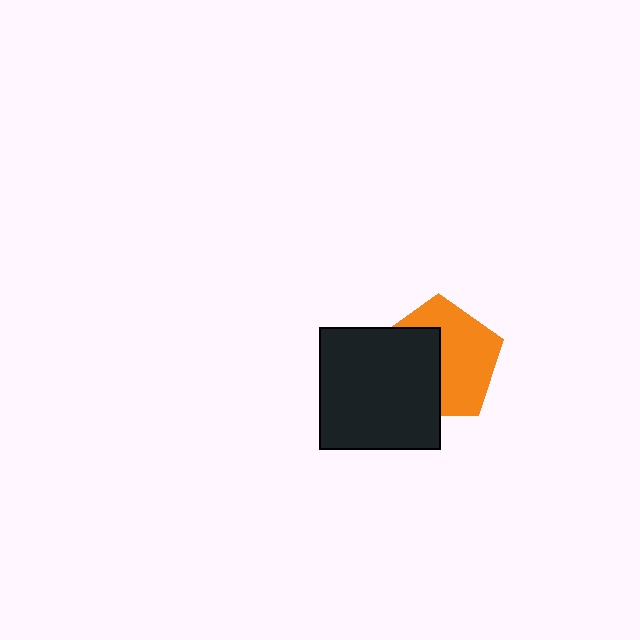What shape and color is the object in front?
The object in front is a black rectangle.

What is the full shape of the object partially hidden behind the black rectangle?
The partially hidden object is an orange pentagon.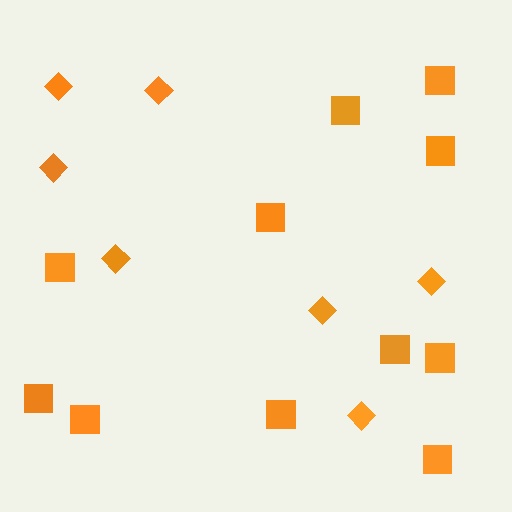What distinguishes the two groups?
There are 2 groups: one group of diamonds (7) and one group of squares (11).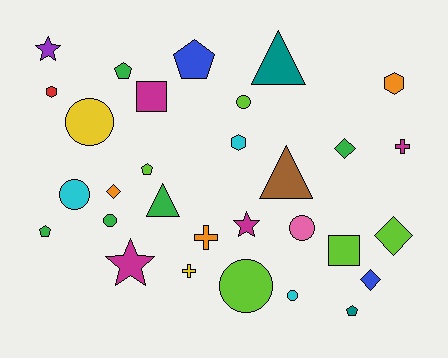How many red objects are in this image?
There is 1 red object.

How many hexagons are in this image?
There are 3 hexagons.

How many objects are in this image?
There are 30 objects.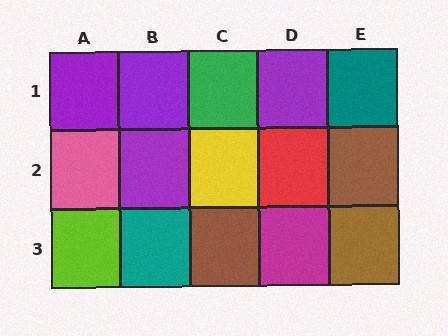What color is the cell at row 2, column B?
Purple.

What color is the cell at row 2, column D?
Red.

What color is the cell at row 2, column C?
Yellow.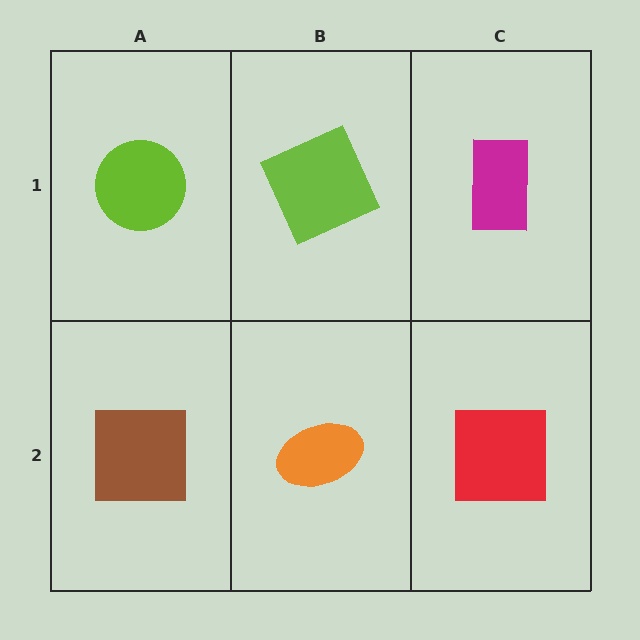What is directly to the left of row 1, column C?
A lime square.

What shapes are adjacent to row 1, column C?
A red square (row 2, column C), a lime square (row 1, column B).